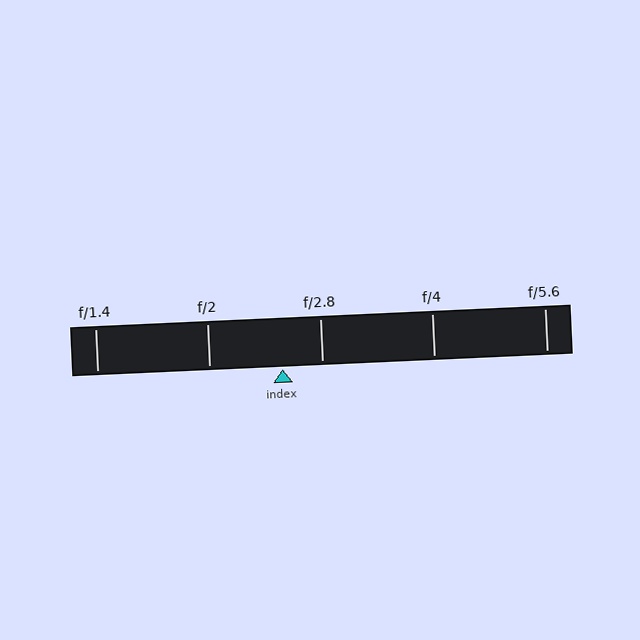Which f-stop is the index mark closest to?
The index mark is closest to f/2.8.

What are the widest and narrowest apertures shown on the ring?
The widest aperture shown is f/1.4 and the narrowest is f/5.6.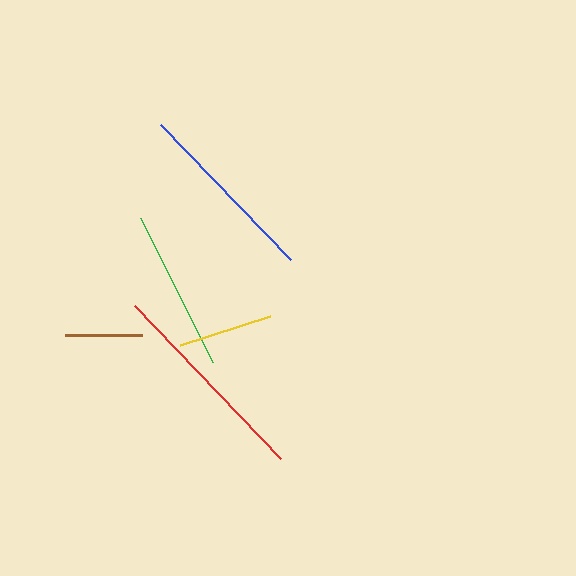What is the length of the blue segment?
The blue segment is approximately 187 pixels long.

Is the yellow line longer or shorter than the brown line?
The yellow line is longer than the brown line.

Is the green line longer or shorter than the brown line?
The green line is longer than the brown line.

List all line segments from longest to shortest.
From longest to shortest: red, blue, green, yellow, brown.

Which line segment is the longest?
The red line is the longest at approximately 211 pixels.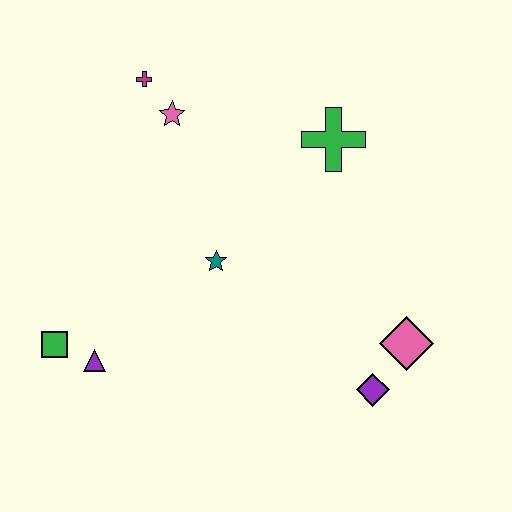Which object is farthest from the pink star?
The purple diamond is farthest from the pink star.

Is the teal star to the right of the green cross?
No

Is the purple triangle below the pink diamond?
Yes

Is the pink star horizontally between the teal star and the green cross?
No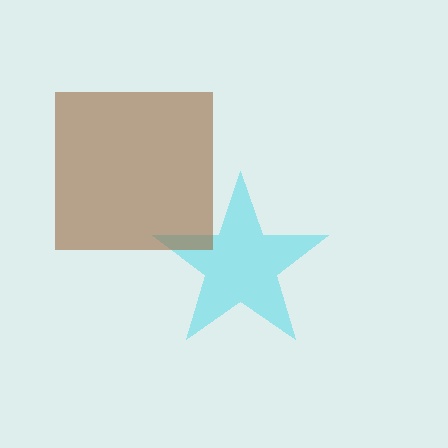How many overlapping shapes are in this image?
There are 2 overlapping shapes in the image.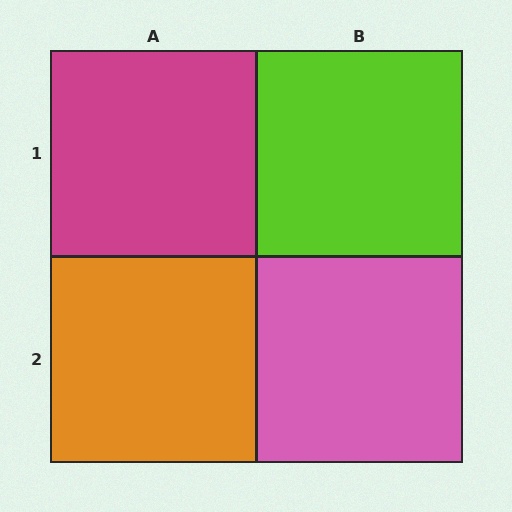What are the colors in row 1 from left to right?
Magenta, lime.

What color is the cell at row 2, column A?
Orange.